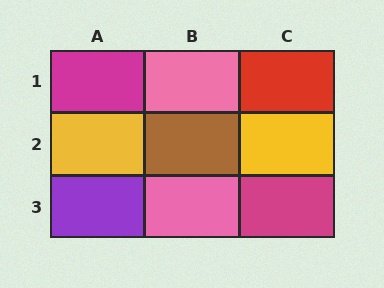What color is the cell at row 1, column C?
Red.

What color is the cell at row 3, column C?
Magenta.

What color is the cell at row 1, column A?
Magenta.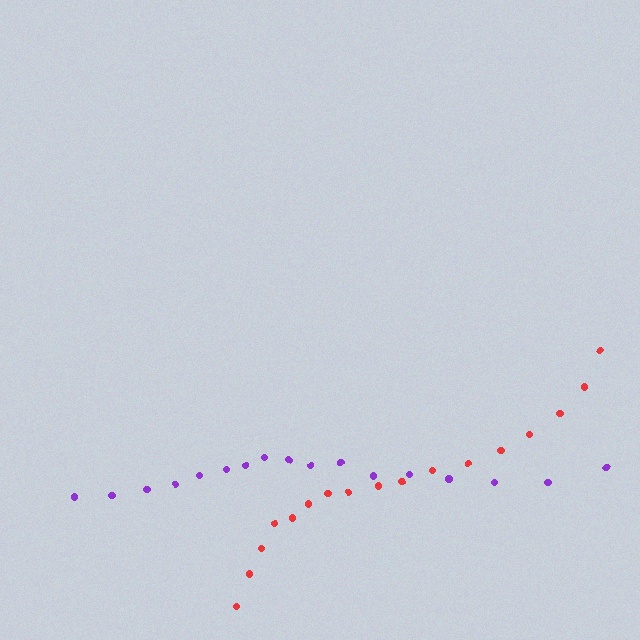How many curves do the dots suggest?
There are 2 distinct paths.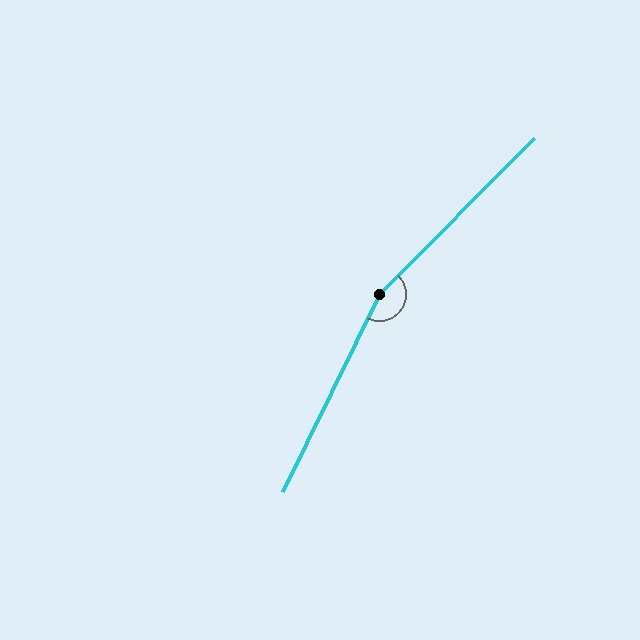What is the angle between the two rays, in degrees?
Approximately 161 degrees.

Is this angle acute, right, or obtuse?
It is obtuse.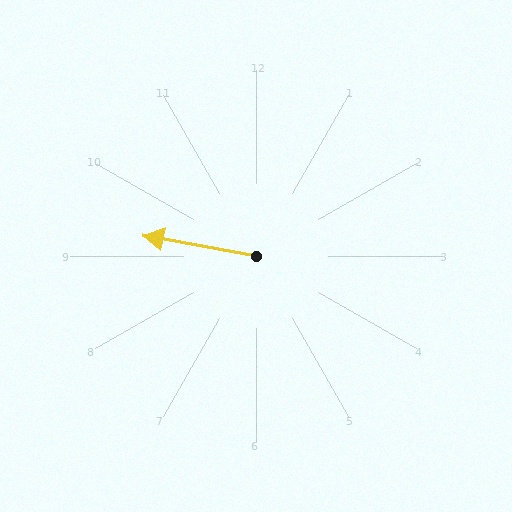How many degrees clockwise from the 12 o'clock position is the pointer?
Approximately 280 degrees.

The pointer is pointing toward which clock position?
Roughly 9 o'clock.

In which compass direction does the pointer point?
West.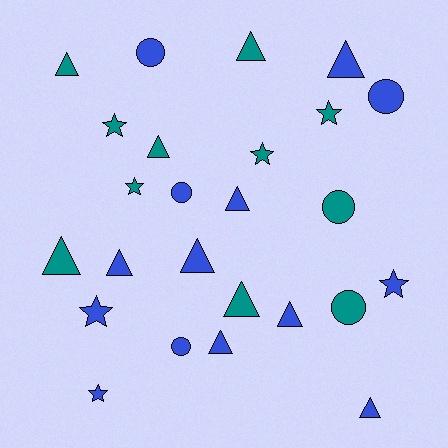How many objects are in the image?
There are 25 objects.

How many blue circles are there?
There are 4 blue circles.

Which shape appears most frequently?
Triangle, with 12 objects.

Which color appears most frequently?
Blue, with 14 objects.